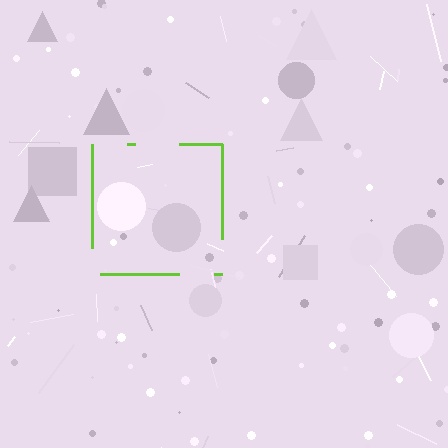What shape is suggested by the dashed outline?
The dashed outline suggests a square.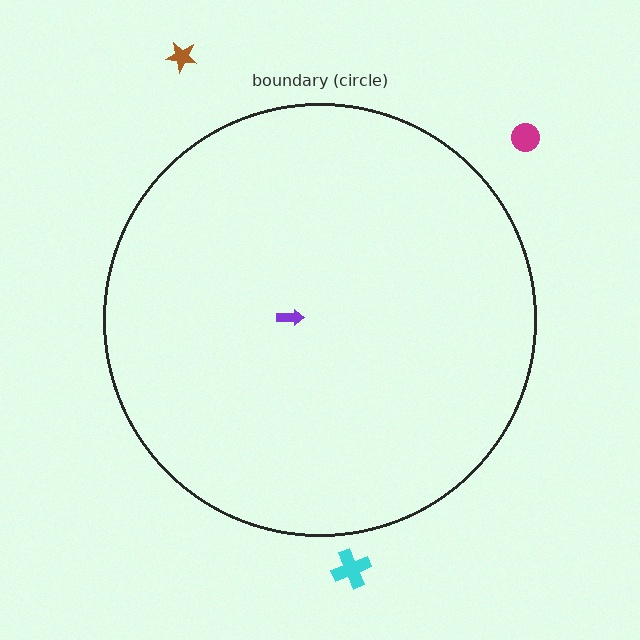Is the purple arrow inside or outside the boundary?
Inside.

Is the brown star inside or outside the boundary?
Outside.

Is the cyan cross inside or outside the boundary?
Outside.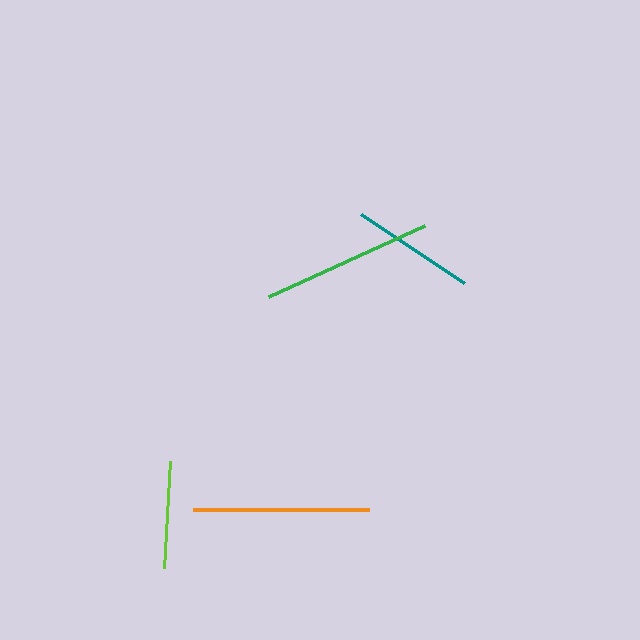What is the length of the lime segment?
The lime segment is approximately 108 pixels long.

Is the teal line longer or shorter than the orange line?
The orange line is longer than the teal line.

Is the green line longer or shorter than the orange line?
The orange line is longer than the green line.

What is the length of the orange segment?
The orange segment is approximately 176 pixels long.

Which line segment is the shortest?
The lime line is the shortest at approximately 108 pixels.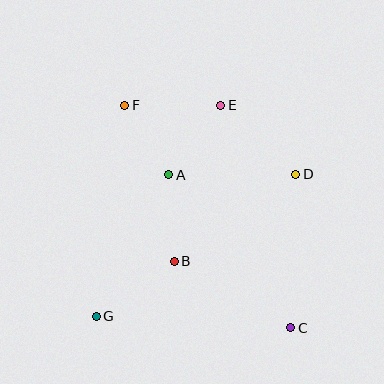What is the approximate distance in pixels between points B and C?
The distance between B and C is approximately 134 pixels.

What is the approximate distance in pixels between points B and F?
The distance between B and F is approximately 164 pixels.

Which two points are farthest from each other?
Points C and F are farthest from each other.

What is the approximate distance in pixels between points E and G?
The distance between E and G is approximately 245 pixels.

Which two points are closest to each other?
Points A and F are closest to each other.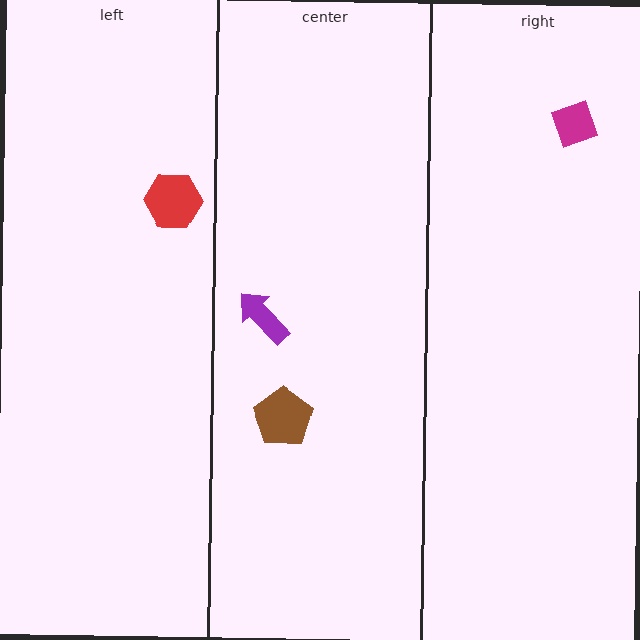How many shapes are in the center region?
2.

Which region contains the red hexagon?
The left region.